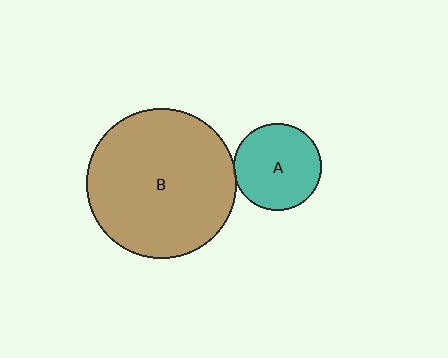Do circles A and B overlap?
Yes.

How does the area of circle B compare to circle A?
Approximately 3.0 times.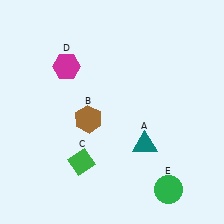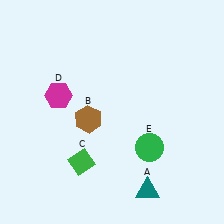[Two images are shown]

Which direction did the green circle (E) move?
The green circle (E) moved up.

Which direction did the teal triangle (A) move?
The teal triangle (A) moved down.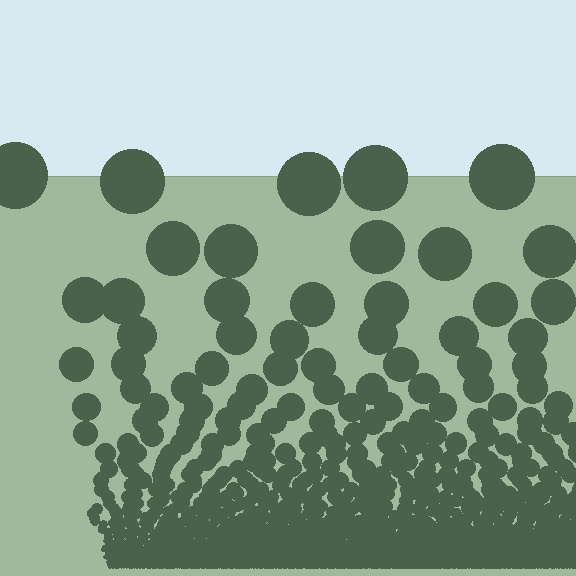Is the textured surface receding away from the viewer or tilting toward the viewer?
The surface appears to tilt toward the viewer. Texture elements get larger and sparser toward the top.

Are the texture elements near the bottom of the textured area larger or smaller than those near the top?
Smaller. The gradient is inverted — elements near the bottom are smaller and denser.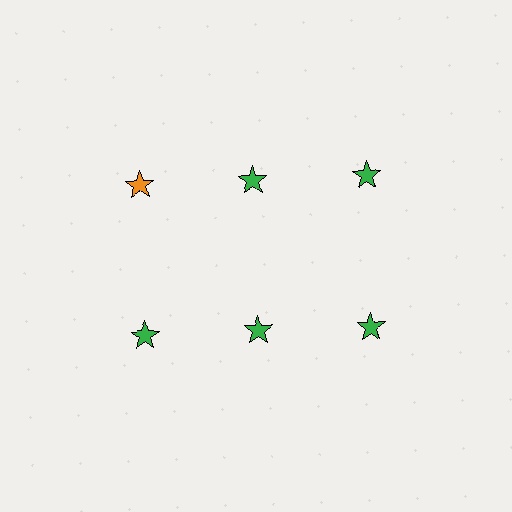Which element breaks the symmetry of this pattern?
The orange star in the top row, leftmost column breaks the symmetry. All other shapes are green stars.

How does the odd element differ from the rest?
It has a different color: orange instead of green.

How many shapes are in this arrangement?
There are 6 shapes arranged in a grid pattern.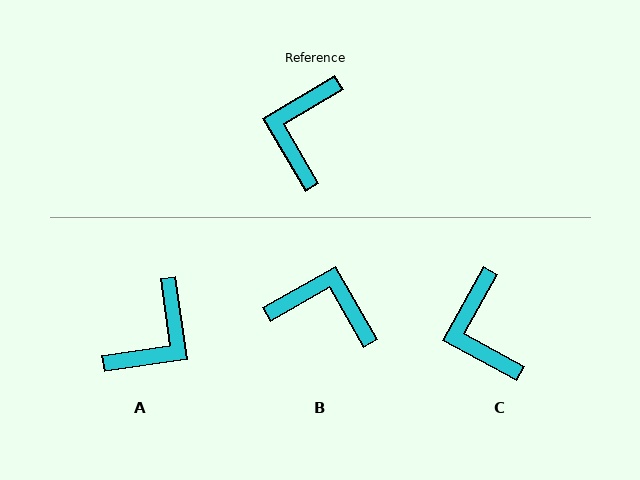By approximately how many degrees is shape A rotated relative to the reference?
Approximately 157 degrees counter-clockwise.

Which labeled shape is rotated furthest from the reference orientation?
A, about 157 degrees away.